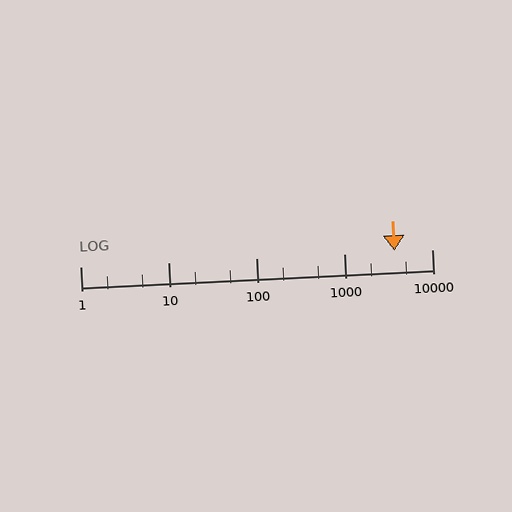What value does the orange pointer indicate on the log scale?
The pointer indicates approximately 3700.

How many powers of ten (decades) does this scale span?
The scale spans 4 decades, from 1 to 10000.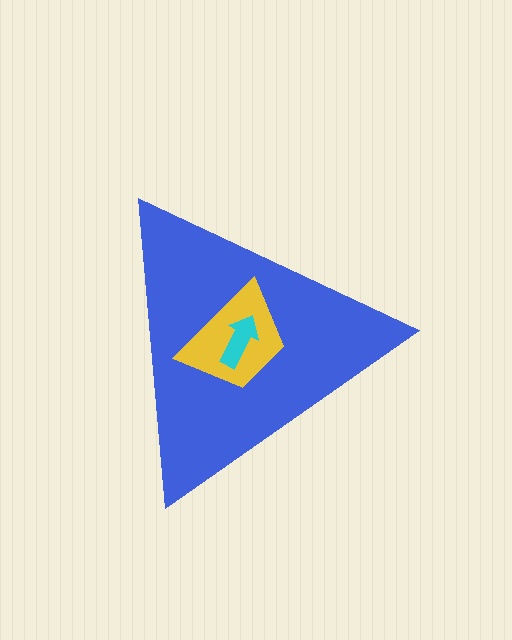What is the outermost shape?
The blue triangle.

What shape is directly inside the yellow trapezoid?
The cyan arrow.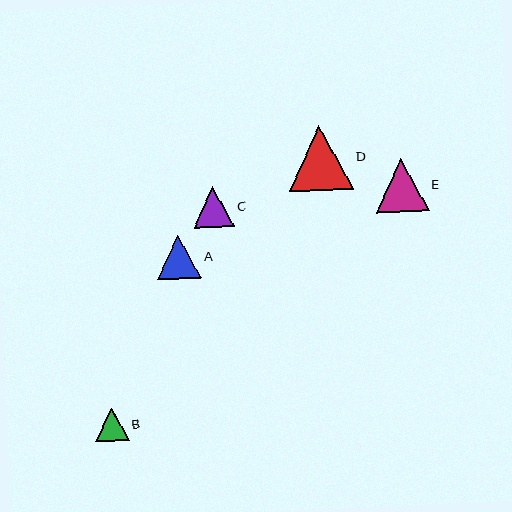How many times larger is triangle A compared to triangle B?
Triangle A is approximately 1.3 times the size of triangle B.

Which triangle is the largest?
Triangle D is the largest with a size of approximately 64 pixels.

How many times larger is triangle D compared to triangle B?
Triangle D is approximately 1.9 times the size of triangle B.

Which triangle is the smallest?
Triangle B is the smallest with a size of approximately 34 pixels.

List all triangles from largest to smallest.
From largest to smallest: D, E, A, C, B.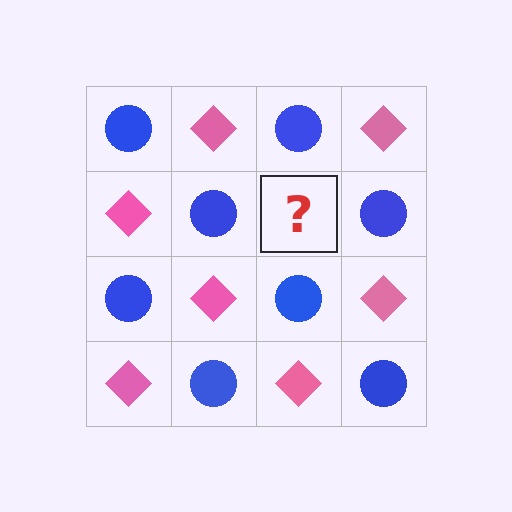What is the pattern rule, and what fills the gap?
The rule is that it alternates blue circle and pink diamond in a checkerboard pattern. The gap should be filled with a pink diamond.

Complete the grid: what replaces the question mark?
The question mark should be replaced with a pink diamond.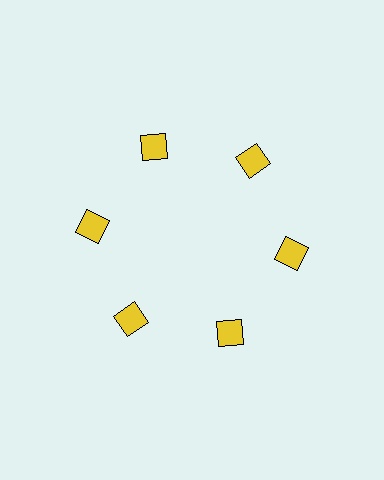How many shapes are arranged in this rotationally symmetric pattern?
There are 6 shapes, arranged in 6 groups of 1.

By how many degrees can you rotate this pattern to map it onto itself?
The pattern maps onto itself every 60 degrees of rotation.